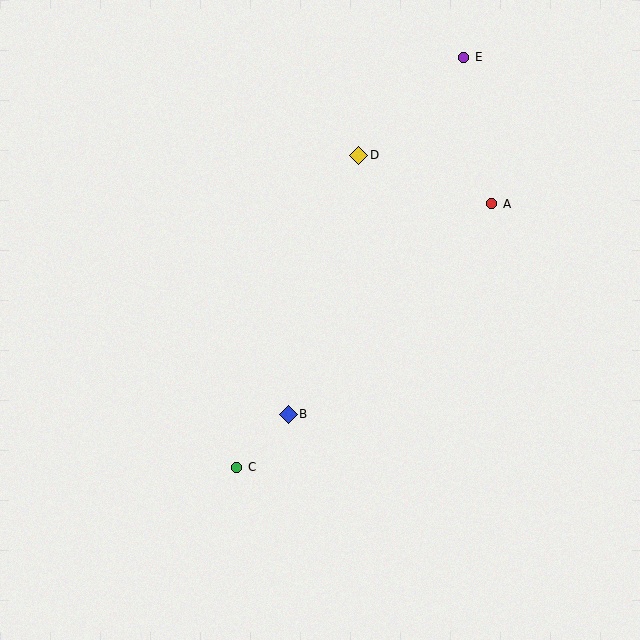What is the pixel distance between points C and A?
The distance between C and A is 366 pixels.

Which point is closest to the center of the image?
Point B at (288, 414) is closest to the center.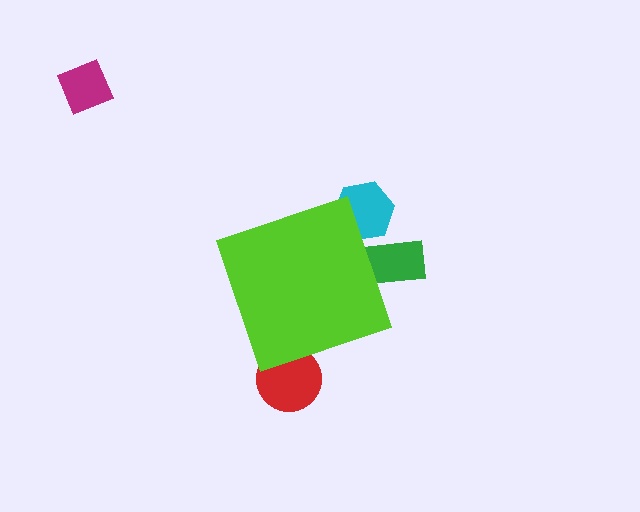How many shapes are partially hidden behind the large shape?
3 shapes are partially hidden.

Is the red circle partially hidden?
Yes, the red circle is partially hidden behind the lime diamond.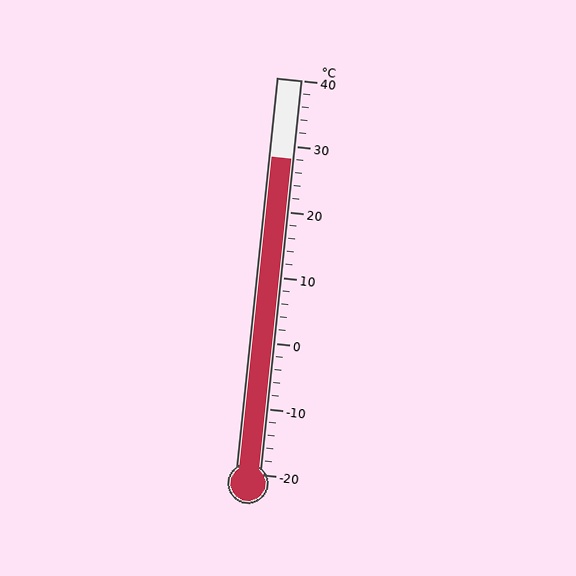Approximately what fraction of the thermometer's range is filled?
The thermometer is filled to approximately 80% of its range.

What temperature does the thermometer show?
The thermometer shows approximately 28°C.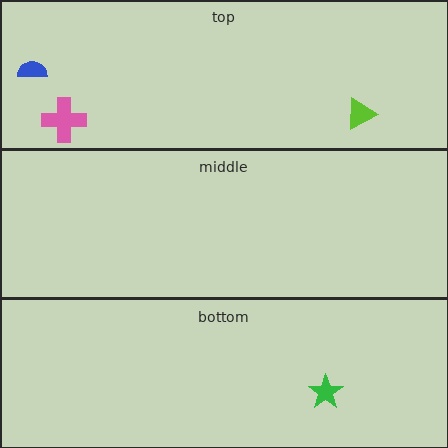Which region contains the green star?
The bottom region.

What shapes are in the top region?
The pink cross, the lime triangle, the blue semicircle.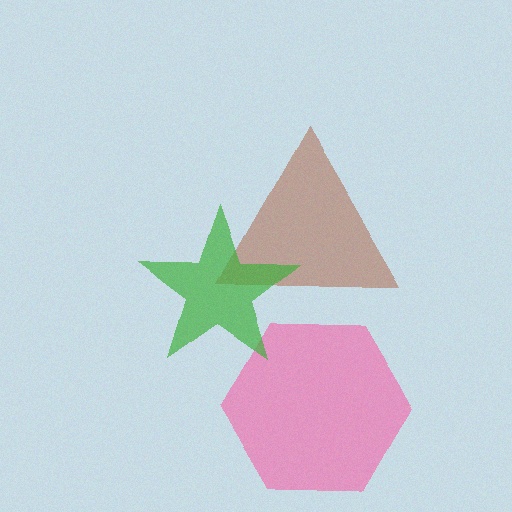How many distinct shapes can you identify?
There are 3 distinct shapes: a pink hexagon, a brown triangle, a green star.